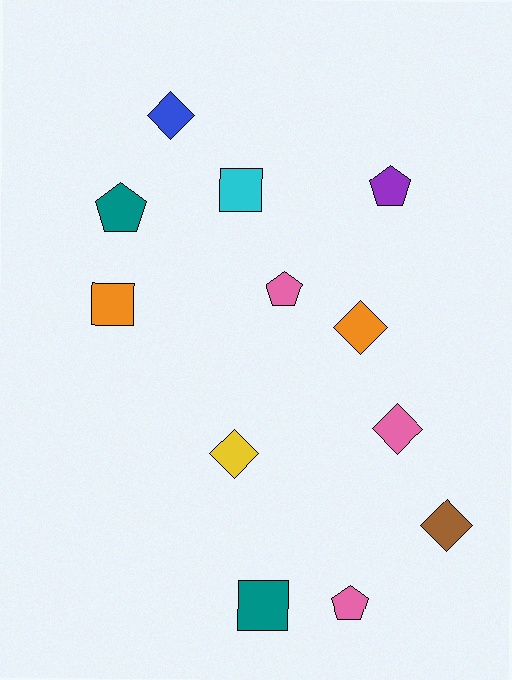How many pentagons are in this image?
There are 4 pentagons.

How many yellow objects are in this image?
There is 1 yellow object.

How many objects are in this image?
There are 12 objects.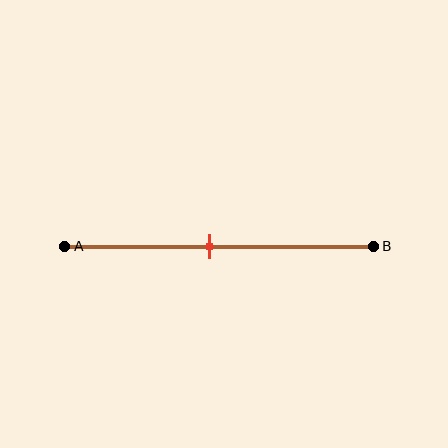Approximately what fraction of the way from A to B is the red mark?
The red mark is approximately 45% of the way from A to B.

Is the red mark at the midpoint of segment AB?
No, the mark is at about 45% from A, not at the 50% midpoint.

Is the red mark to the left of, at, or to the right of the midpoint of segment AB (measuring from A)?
The red mark is to the left of the midpoint of segment AB.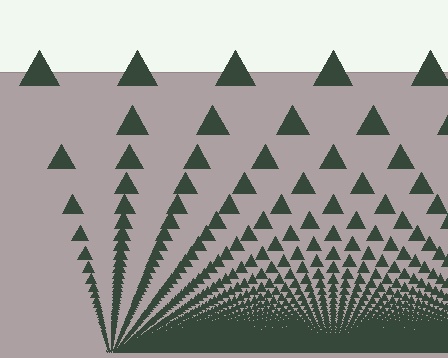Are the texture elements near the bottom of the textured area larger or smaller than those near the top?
Smaller. The gradient is inverted — elements near the bottom are smaller and denser.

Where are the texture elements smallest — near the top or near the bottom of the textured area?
Near the bottom.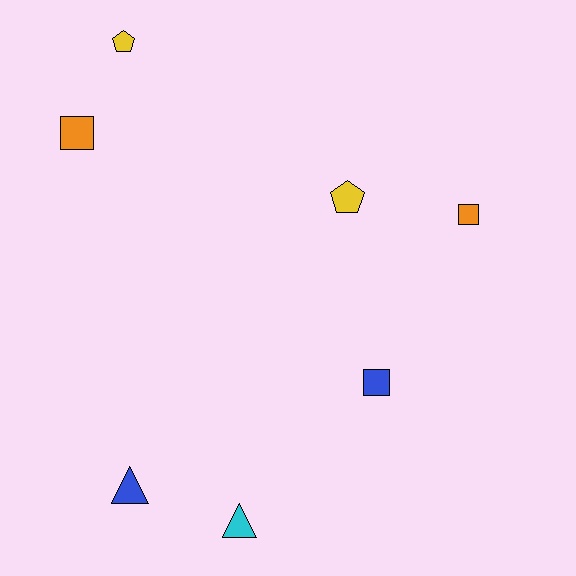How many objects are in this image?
There are 7 objects.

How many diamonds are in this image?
There are no diamonds.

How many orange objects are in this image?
There are 2 orange objects.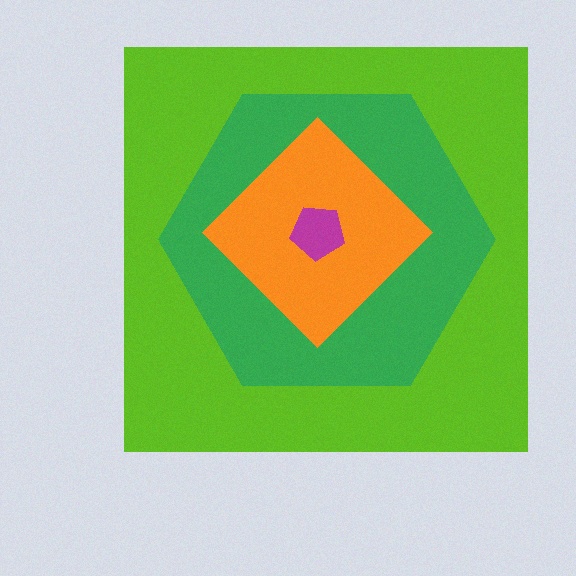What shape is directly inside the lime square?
The green hexagon.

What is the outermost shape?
The lime square.